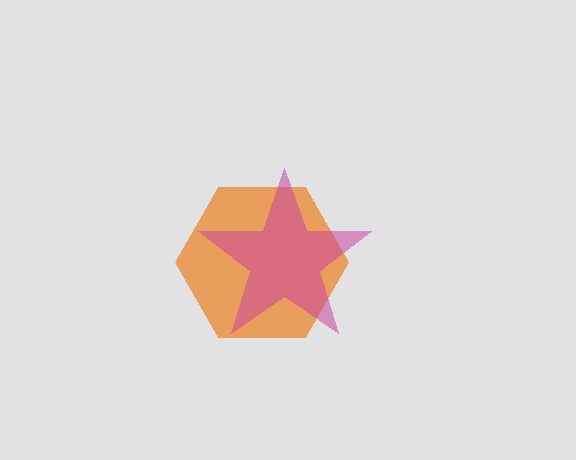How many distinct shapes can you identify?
There are 2 distinct shapes: an orange hexagon, a magenta star.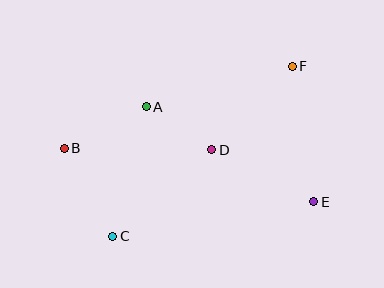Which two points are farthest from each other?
Points B and E are farthest from each other.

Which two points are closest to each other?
Points A and D are closest to each other.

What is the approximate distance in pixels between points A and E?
The distance between A and E is approximately 193 pixels.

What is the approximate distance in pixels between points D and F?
The distance between D and F is approximately 116 pixels.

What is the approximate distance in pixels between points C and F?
The distance between C and F is approximately 247 pixels.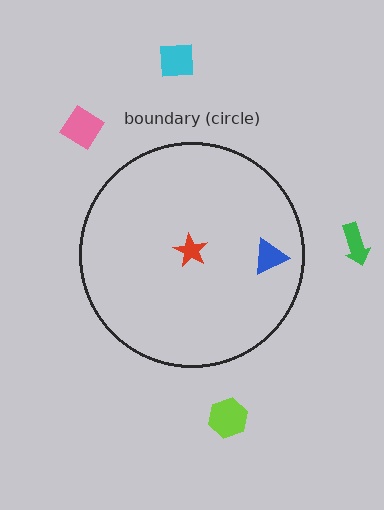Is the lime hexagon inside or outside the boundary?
Outside.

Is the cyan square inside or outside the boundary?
Outside.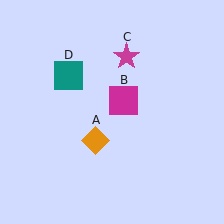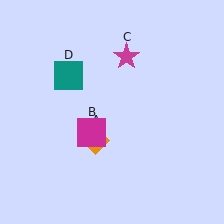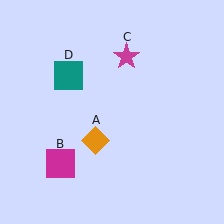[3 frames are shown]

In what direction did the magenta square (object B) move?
The magenta square (object B) moved down and to the left.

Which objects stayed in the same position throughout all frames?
Orange diamond (object A) and magenta star (object C) and teal square (object D) remained stationary.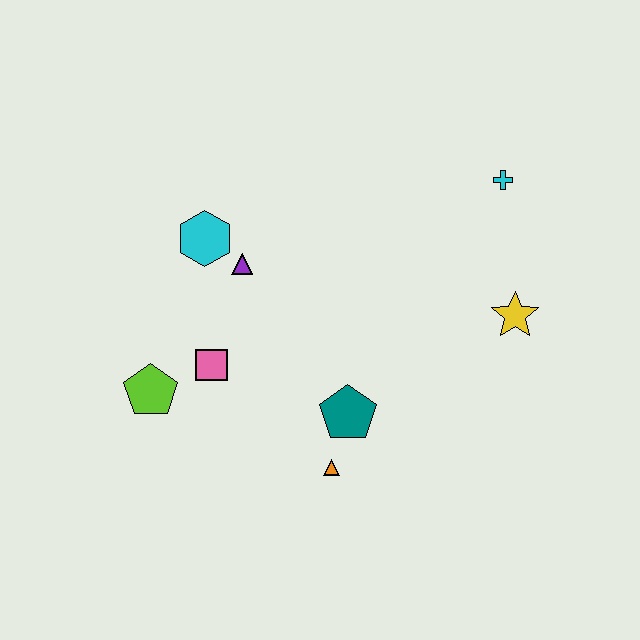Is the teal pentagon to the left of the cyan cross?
Yes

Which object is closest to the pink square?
The lime pentagon is closest to the pink square.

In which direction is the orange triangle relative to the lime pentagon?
The orange triangle is to the right of the lime pentagon.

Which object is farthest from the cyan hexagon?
The yellow star is farthest from the cyan hexagon.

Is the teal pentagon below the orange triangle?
No